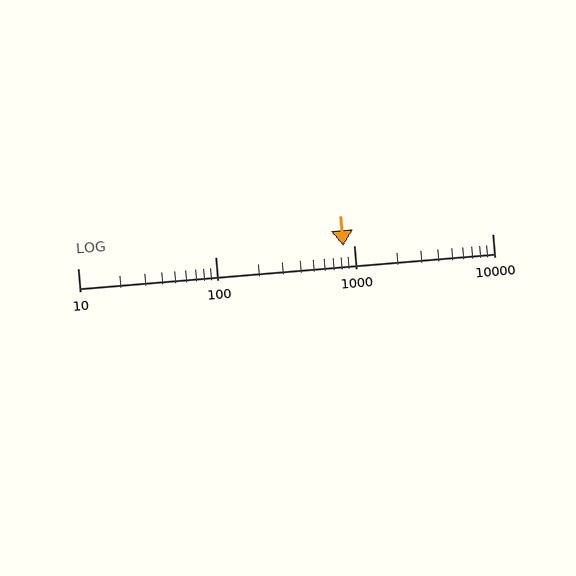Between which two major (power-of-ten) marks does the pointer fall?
The pointer is between 100 and 1000.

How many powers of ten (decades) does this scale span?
The scale spans 3 decades, from 10 to 10000.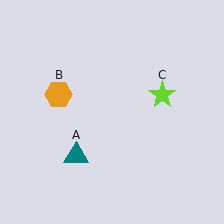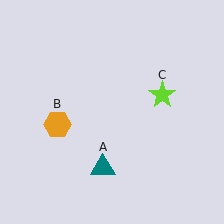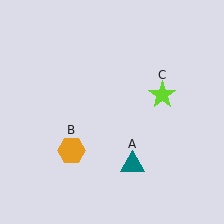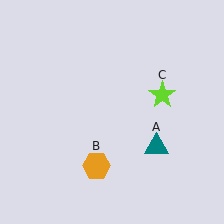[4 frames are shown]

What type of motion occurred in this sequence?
The teal triangle (object A), orange hexagon (object B) rotated counterclockwise around the center of the scene.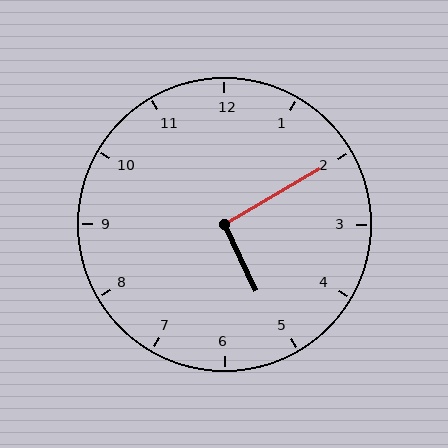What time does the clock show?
5:10.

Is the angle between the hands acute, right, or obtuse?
It is right.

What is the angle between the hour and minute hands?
Approximately 95 degrees.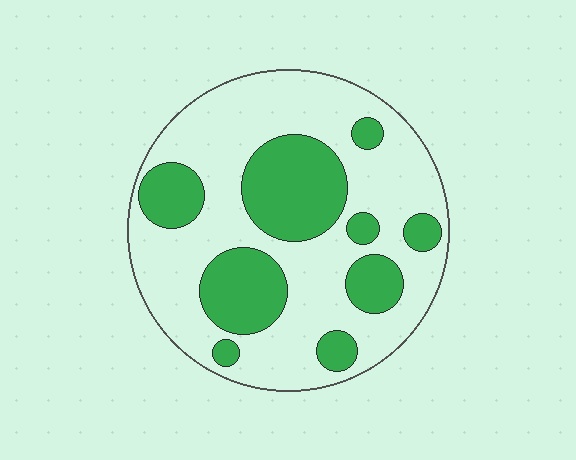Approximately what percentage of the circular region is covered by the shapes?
Approximately 30%.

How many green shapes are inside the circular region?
9.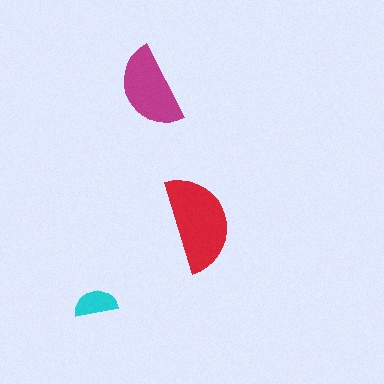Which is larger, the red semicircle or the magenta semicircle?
The red one.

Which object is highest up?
The magenta semicircle is topmost.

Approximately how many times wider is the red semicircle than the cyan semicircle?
About 2 times wider.